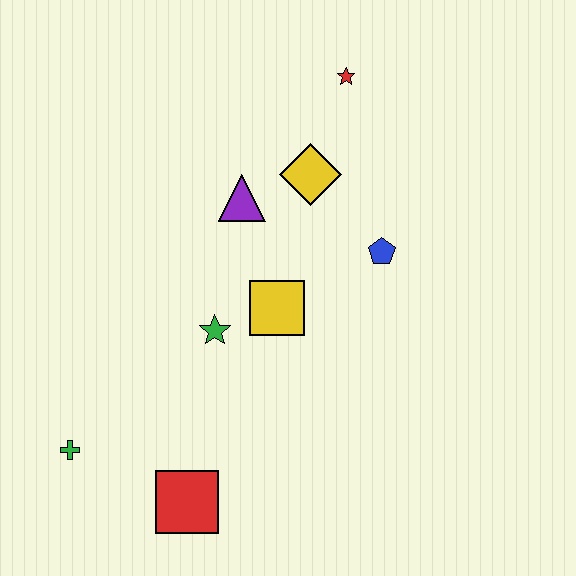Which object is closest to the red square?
The green cross is closest to the red square.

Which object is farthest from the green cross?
The red star is farthest from the green cross.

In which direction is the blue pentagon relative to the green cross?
The blue pentagon is to the right of the green cross.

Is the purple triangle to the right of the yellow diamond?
No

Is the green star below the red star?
Yes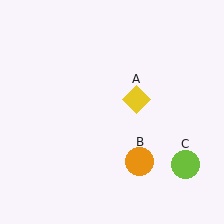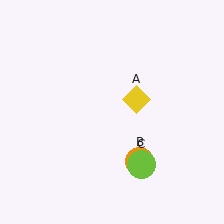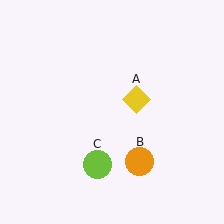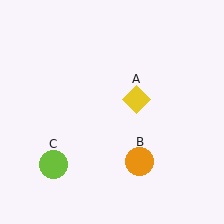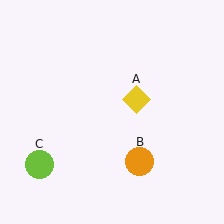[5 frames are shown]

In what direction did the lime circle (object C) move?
The lime circle (object C) moved left.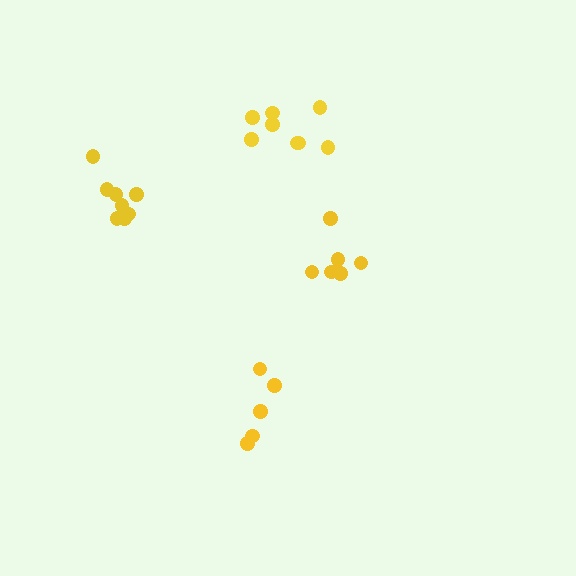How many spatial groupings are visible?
There are 4 spatial groupings.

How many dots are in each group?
Group 1: 8 dots, Group 2: 6 dots, Group 3: 8 dots, Group 4: 5 dots (27 total).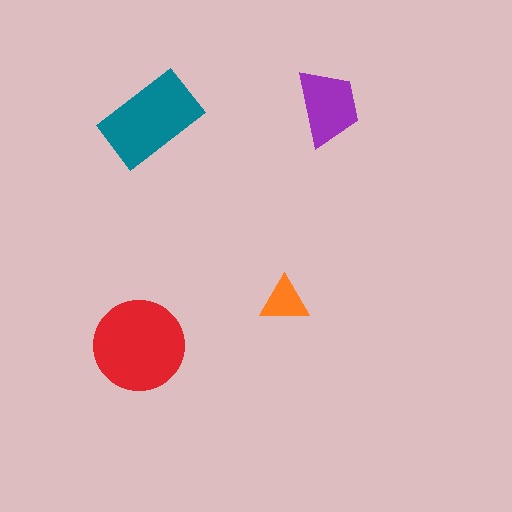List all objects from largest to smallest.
The red circle, the teal rectangle, the purple trapezoid, the orange triangle.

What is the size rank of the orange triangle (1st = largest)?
4th.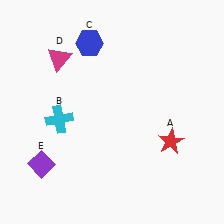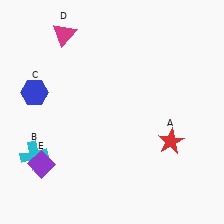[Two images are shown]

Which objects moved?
The objects that moved are: the cyan cross (B), the blue hexagon (C), the magenta triangle (D).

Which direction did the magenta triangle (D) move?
The magenta triangle (D) moved up.